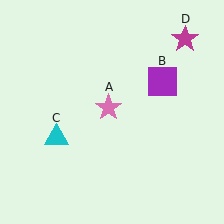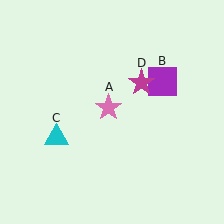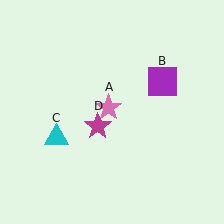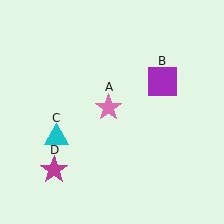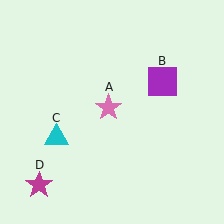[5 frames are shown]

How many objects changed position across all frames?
1 object changed position: magenta star (object D).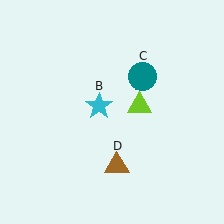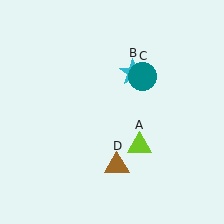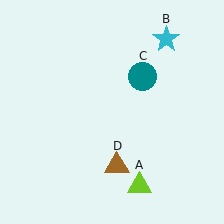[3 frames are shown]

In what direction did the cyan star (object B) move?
The cyan star (object B) moved up and to the right.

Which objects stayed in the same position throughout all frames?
Teal circle (object C) and brown triangle (object D) remained stationary.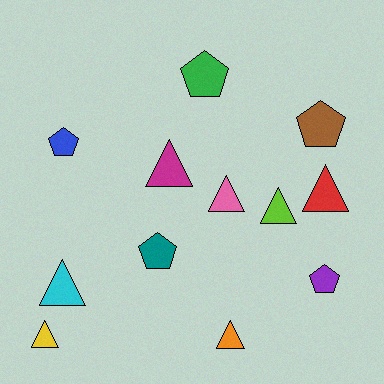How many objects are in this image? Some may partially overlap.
There are 12 objects.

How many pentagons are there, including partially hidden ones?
There are 5 pentagons.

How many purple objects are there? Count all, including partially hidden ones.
There is 1 purple object.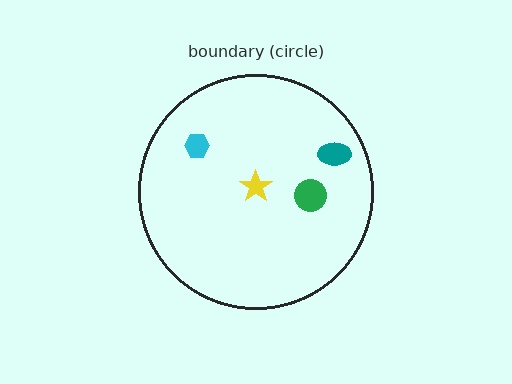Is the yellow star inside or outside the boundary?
Inside.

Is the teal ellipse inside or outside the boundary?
Inside.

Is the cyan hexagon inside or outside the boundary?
Inside.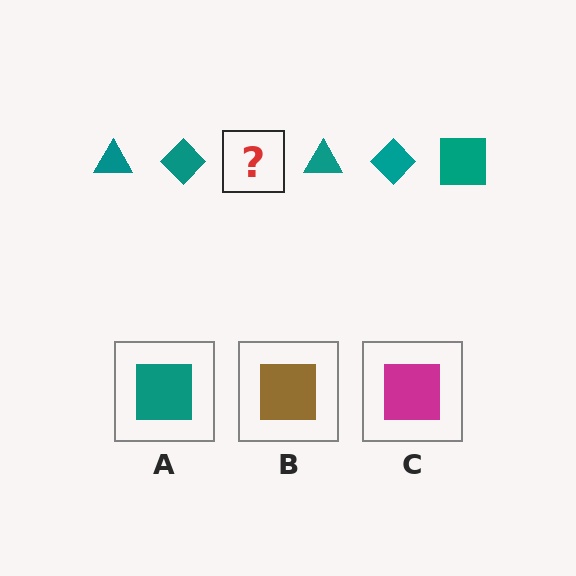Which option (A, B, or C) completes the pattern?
A.